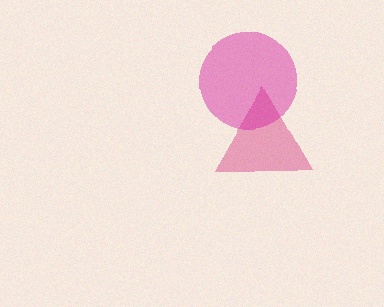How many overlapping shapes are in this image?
There are 2 overlapping shapes in the image.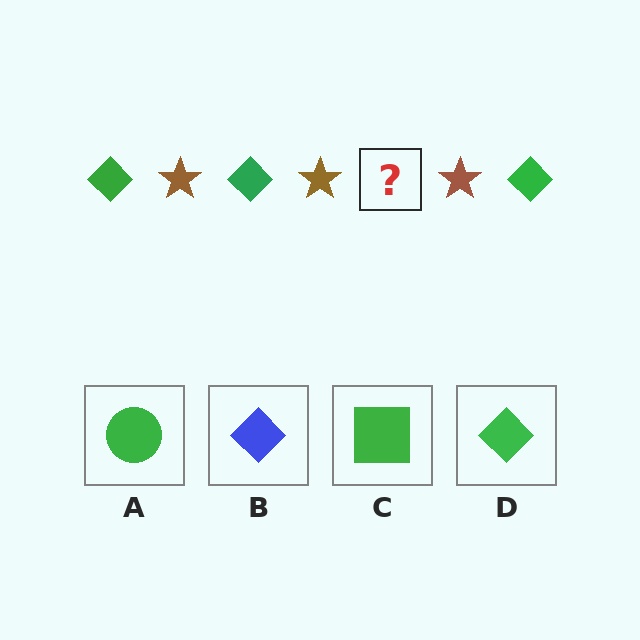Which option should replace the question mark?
Option D.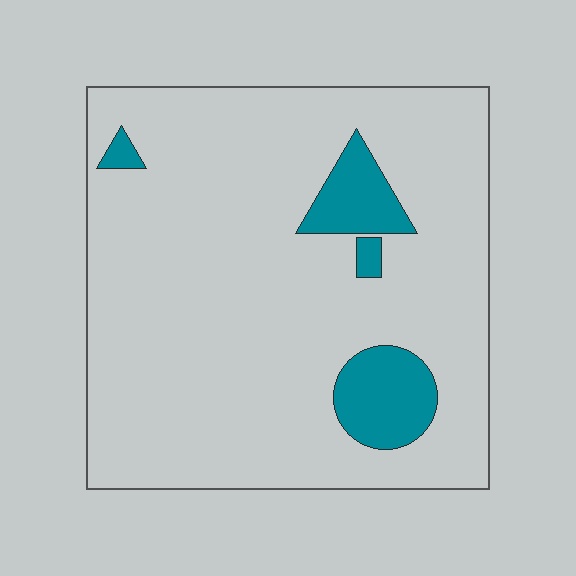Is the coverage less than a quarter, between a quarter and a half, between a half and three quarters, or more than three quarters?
Less than a quarter.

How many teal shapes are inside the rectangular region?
4.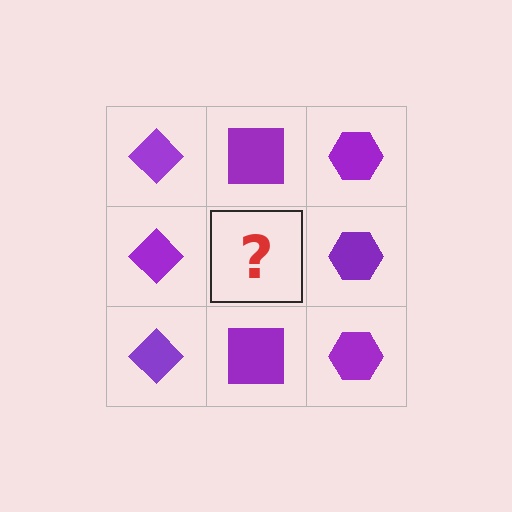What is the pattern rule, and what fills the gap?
The rule is that each column has a consistent shape. The gap should be filled with a purple square.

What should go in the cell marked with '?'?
The missing cell should contain a purple square.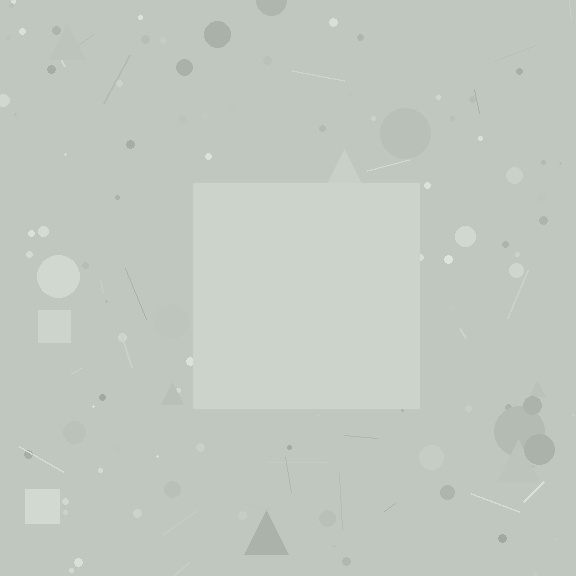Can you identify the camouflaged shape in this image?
The camouflaged shape is a square.